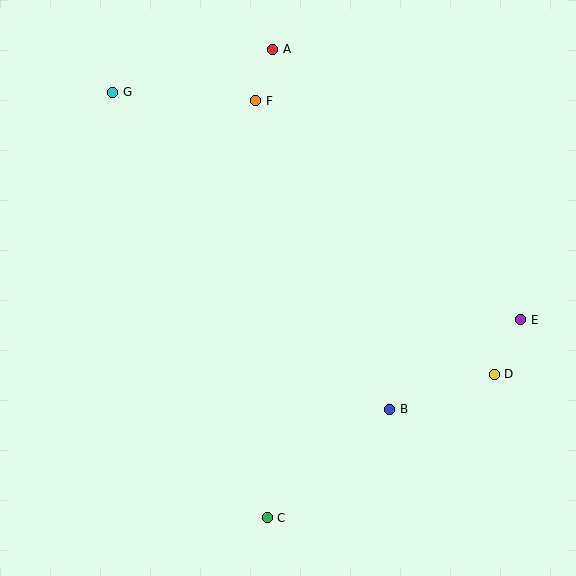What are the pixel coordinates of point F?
Point F is at (256, 101).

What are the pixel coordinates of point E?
Point E is at (521, 320).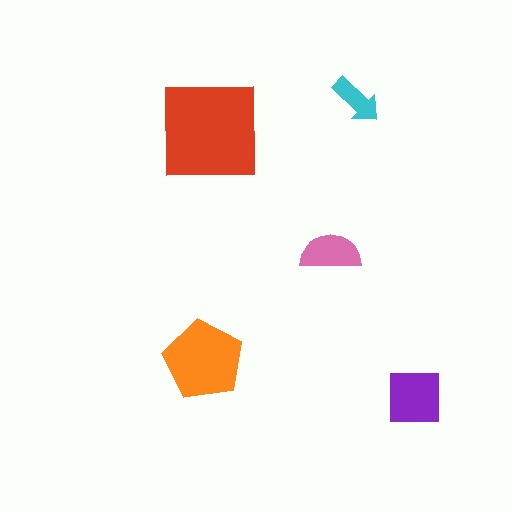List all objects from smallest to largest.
The cyan arrow, the pink semicircle, the purple square, the orange pentagon, the red square.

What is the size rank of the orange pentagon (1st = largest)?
2nd.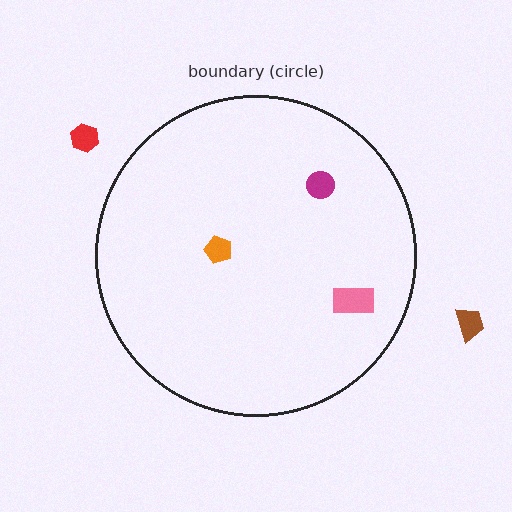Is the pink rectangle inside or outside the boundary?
Inside.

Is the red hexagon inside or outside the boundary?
Outside.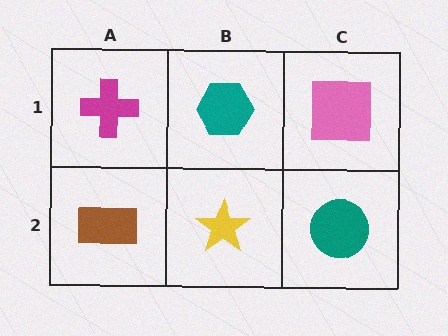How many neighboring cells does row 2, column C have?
2.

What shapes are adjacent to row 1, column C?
A teal circle (row 2, column C), a teal hexagon (row 1, column B).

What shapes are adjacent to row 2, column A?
A magenta cross (row 1, column A), a yellow star (row 2, column B).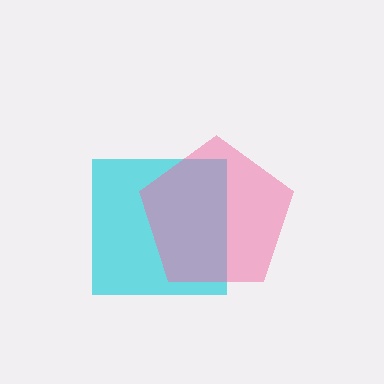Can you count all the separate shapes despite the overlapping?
Yes, there are 2 separate shapes.